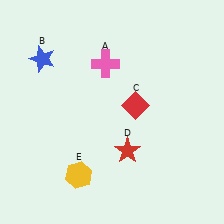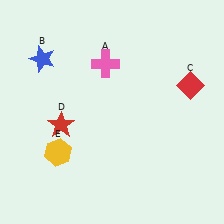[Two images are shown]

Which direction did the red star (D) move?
The red star (D) moved left.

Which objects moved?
The objects that moved are: the red diamond (C), the red star (D), the yellow hexagon (E).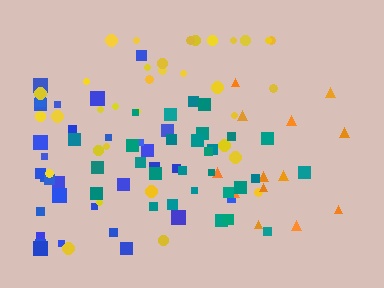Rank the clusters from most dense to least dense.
teal, blue, yellow, orange.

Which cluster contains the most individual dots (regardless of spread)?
Yellow (34).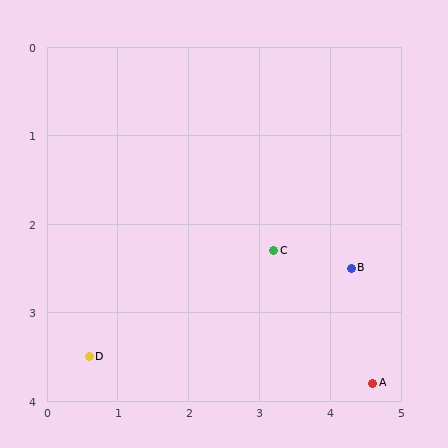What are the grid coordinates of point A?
Point A is at approximately (4.6, 3.8).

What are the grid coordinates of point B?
Point B is at approximately (4.3, 2.5).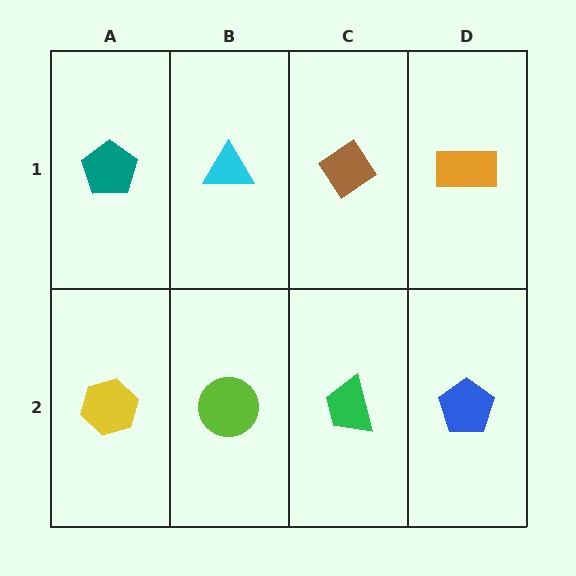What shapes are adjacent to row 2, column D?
An orange rectangle (row 1, column D), a green trapezoid (row 2, column C).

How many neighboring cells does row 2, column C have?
3.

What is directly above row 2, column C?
A brown diamond.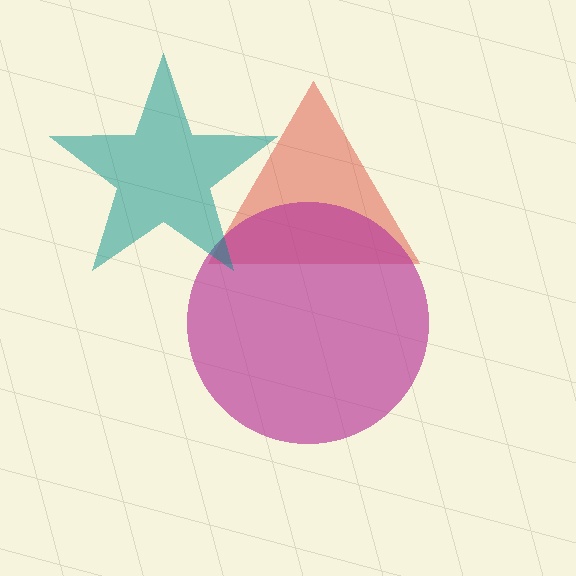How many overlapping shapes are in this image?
There are 3 overlapping shapes in the image.